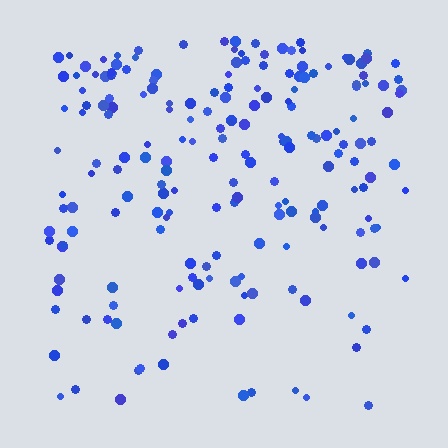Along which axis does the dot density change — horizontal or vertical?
Vertical.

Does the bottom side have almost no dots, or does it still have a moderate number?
Still a moderate number, just noticeably fewer than the top.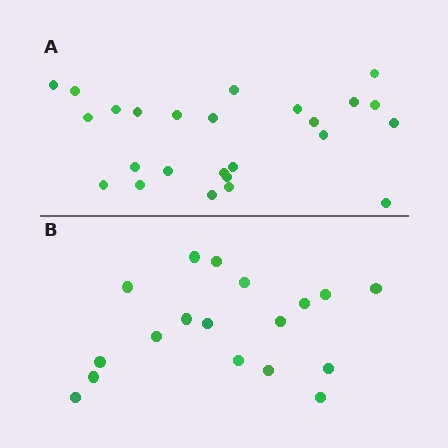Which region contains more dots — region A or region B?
Region A (the top region) has more dots.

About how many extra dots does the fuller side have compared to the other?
Region A has roughly 8 or so more dots than region B.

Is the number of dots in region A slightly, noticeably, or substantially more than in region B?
Region A has noticeably more, but not dramatically so. The ratio is roughly 1.4 to 1.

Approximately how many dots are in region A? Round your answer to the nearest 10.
About 20 dots. (The exact count is 25, which rounds to 20.)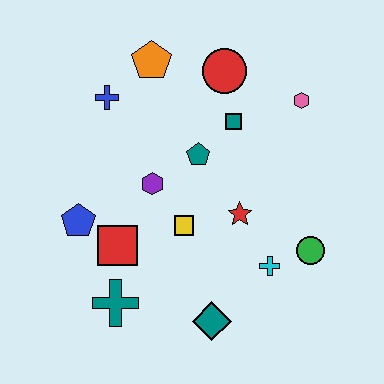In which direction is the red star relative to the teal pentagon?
The red star is below the teal pentagon.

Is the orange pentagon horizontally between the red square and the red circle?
Yes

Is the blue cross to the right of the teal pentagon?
No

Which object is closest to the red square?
The blue pentagon is closest to the red square.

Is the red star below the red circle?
Yes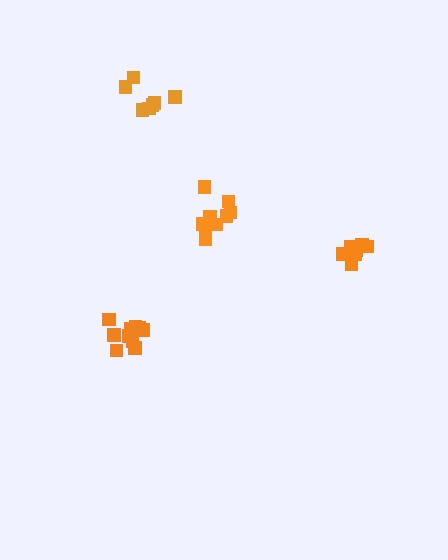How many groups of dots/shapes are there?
There are 4 groups.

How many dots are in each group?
Group 1: 7 dots, Group 2: 9 dots, Group 3: 10 dots, Group 4: 8 dots (34 total).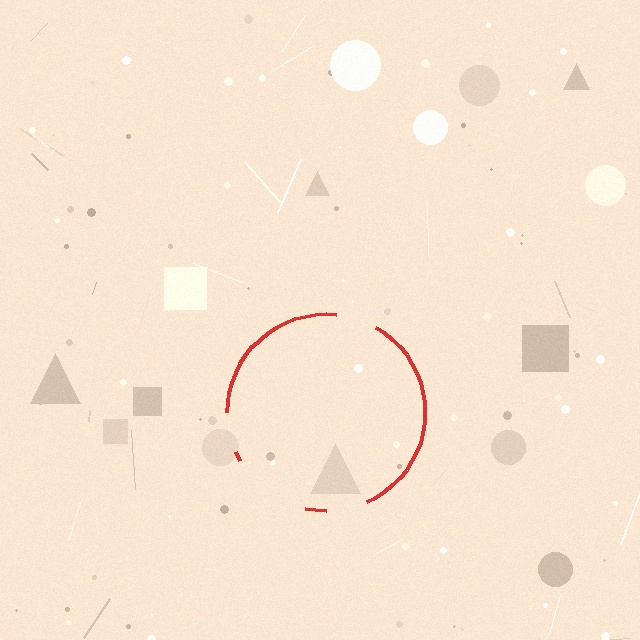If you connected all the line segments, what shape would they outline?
They would outline a circle.